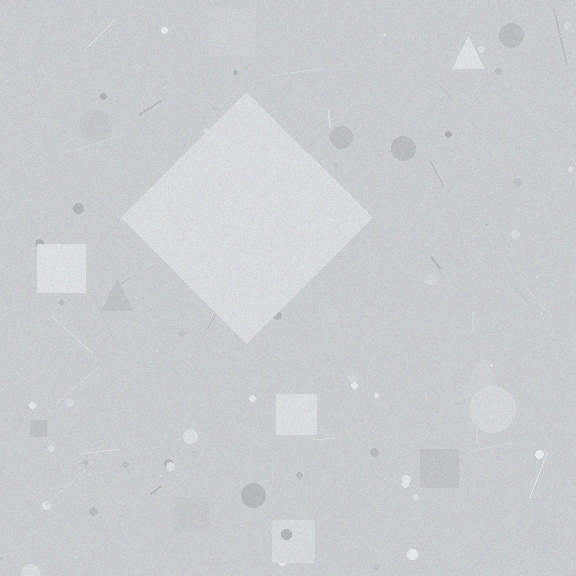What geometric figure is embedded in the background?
A diamond is embedded in the background.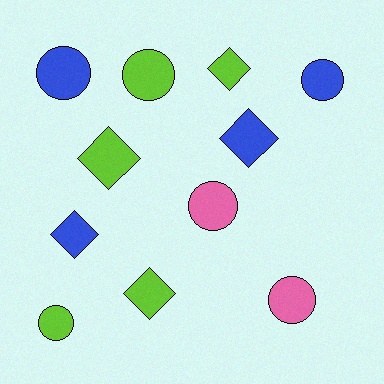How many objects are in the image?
There are 11 objects.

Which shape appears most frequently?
Circle, with 6 objects.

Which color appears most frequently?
Lime, with 5 objects.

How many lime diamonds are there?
There are 3 lime diamonds.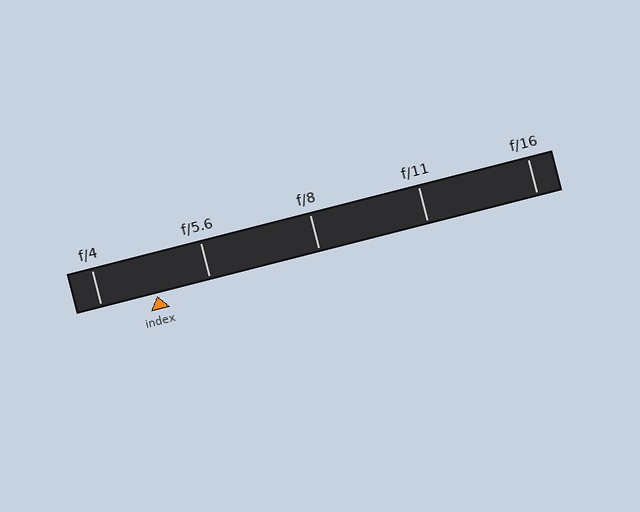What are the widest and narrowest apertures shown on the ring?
The widest aperture shown is f/4 and the narrowest is f/16.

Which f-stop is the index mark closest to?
The index mark is closest to f/5.6.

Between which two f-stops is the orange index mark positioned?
The index mark is between f/4 and f/5.6.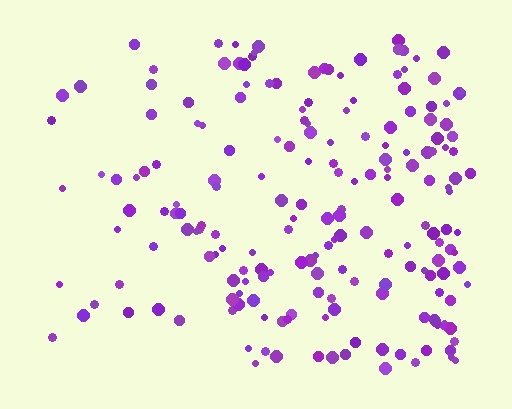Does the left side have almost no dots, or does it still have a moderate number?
Still a moderate number, just noticeably fewer than the right.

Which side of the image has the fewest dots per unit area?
The left.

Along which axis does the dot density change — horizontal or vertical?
Horizontal.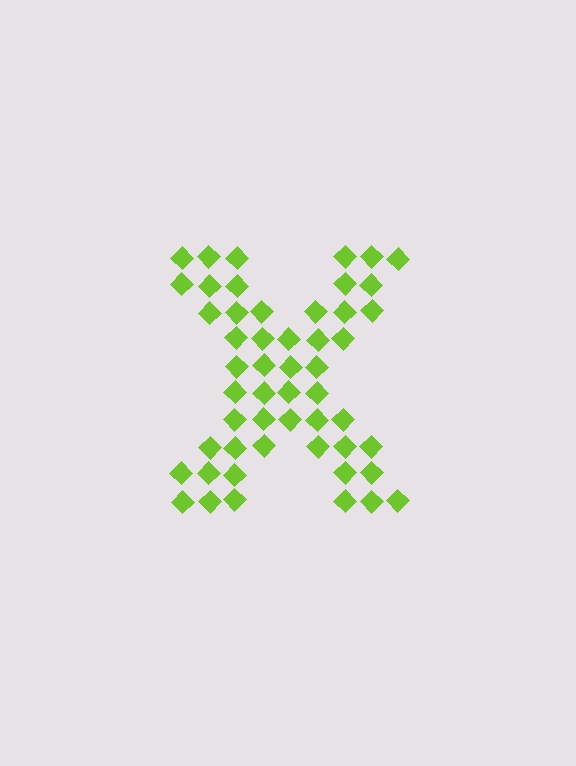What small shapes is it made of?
It is made of small diamonds.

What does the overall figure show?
The overall figure shows the letter X.